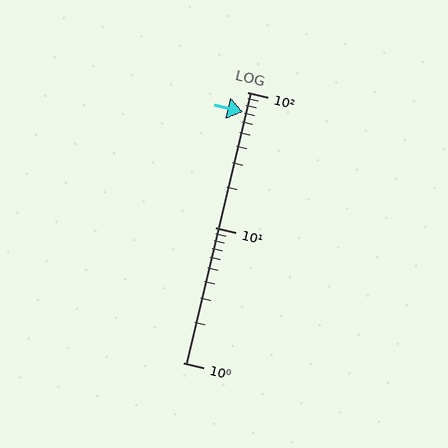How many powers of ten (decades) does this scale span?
The scale spans 2 decades, from 1 to 100.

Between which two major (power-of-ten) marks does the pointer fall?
The pointer is between 10 and 100.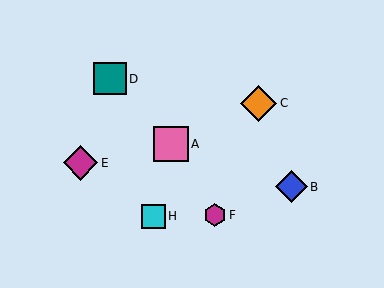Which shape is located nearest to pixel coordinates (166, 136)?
The pink square (labeled A) at (171, 144) is nearest to that location.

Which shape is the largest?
The orange diamond (labeled C) is the largest.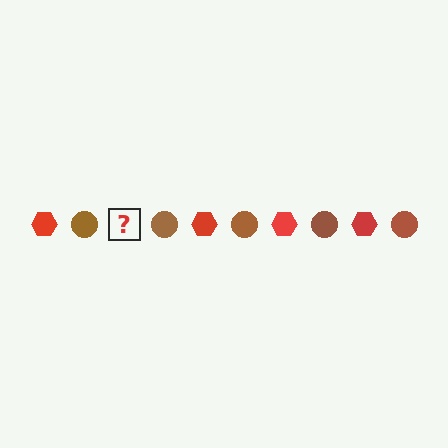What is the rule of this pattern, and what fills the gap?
The rule is that the pattern alternates between red hexagon and brown circle. The gap should be filled with a red hexagon.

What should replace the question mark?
The question mark should be replaced with a red hexagon.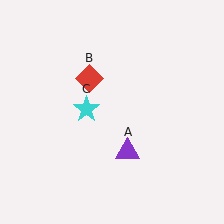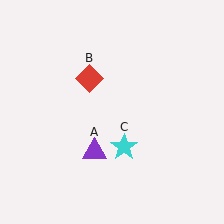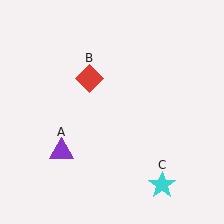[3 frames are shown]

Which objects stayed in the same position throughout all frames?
Red diamond (object B) remained stationary.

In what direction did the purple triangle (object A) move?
The purple triangle (object A) moved left.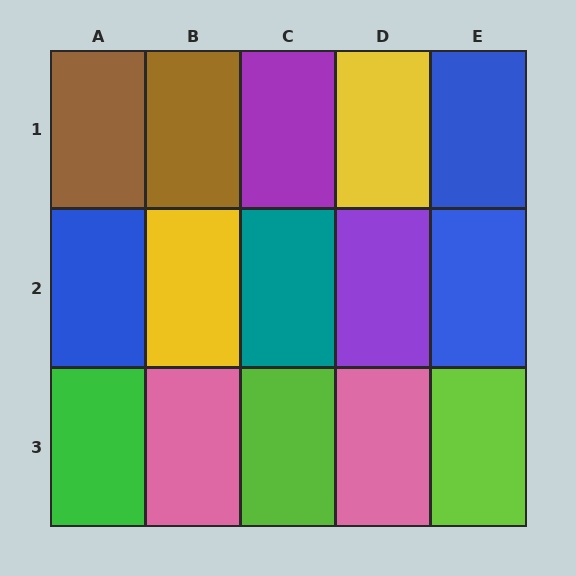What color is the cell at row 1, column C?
Purple.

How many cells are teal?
1 cell is teal.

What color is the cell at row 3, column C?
Lime.